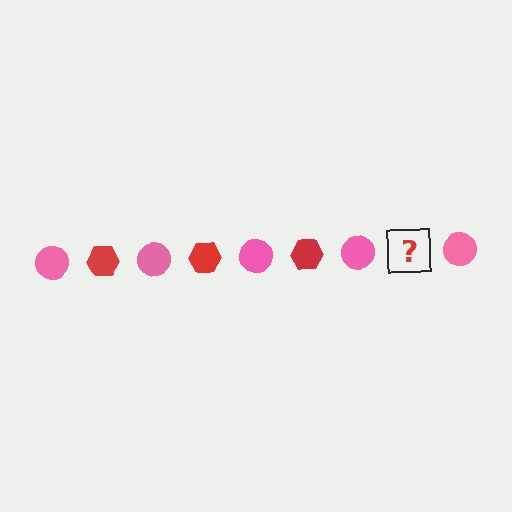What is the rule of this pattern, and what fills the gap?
The rule is that the pattern alternates between pink circle and red hexagon. The gap should be filled with a red hexagon.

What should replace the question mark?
The question mark should be replaced with a red hexagon.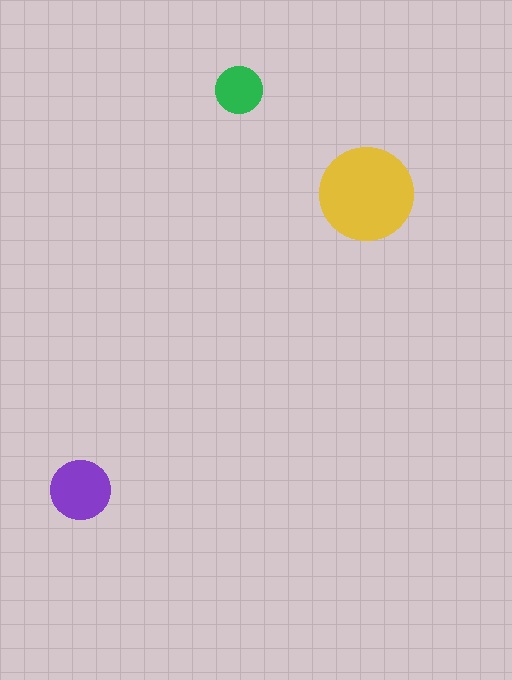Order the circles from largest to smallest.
the yellow one, the purple one, the green one.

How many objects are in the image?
There are 3 objects in the image.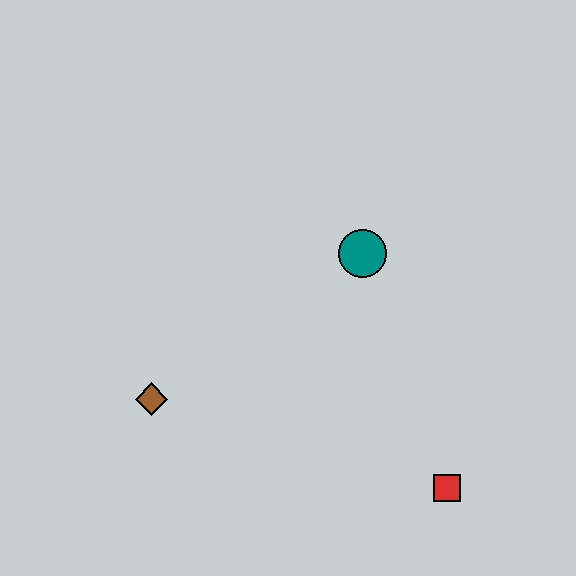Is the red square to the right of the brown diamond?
Yes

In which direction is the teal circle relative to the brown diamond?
The teal circle is to the right of the brown diamond.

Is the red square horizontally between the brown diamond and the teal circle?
No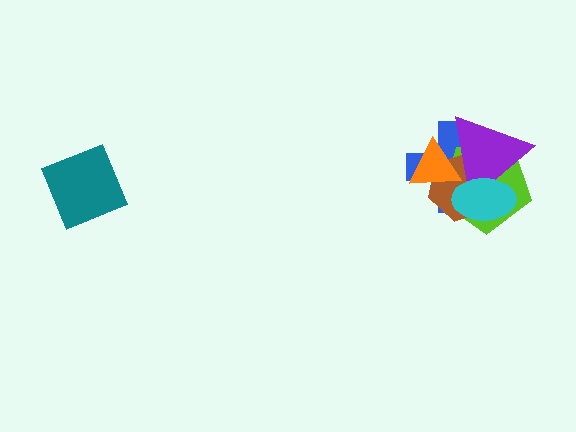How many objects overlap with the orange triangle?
4 objects overlap with the orange triangle.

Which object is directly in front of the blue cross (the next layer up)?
The lime pentagon is directly in front of the blue cross.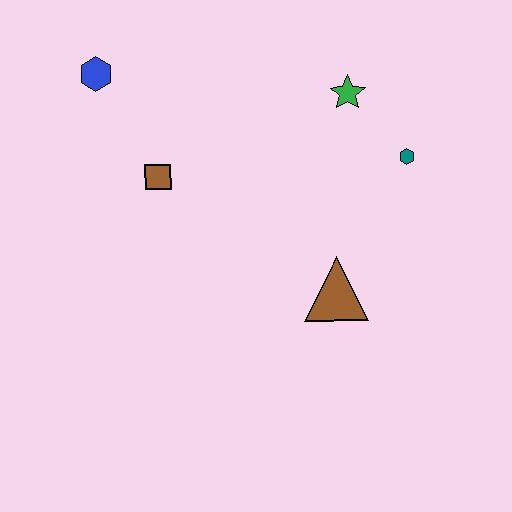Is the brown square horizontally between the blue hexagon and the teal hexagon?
Yes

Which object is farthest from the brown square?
The teal hexagon is farthest from the brown square.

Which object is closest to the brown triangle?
The teal hexagon is closest to the brown triangle.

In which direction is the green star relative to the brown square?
The green star is to the right of the brown square.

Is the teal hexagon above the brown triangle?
Yes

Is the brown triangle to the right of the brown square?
Yes